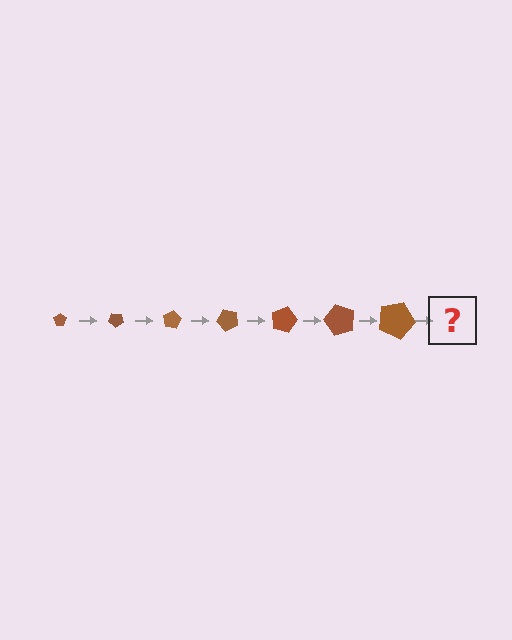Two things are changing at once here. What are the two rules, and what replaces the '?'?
The two rules are that the pentagon grows larger each step and it rotates 40 degrees each step. The '?' should be a pentagon, larger than the previous one and rotated 280 degrees from the start.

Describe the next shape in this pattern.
It should be a pentagon, larger than the previous one and rotated 280 degrees from the start.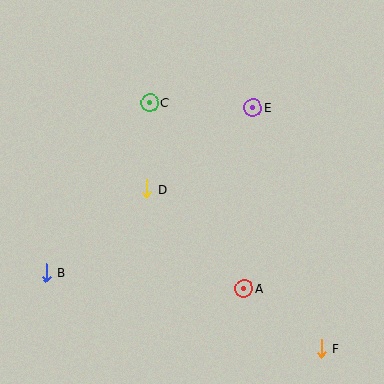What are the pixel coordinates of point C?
Point C is at (149, 103).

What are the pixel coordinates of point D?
Point D is at (147, 189).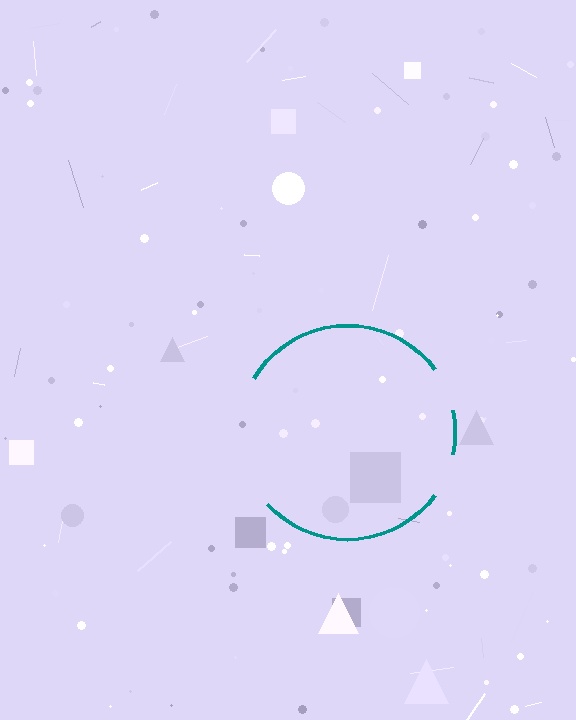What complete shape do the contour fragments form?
The contour fragments form a circle.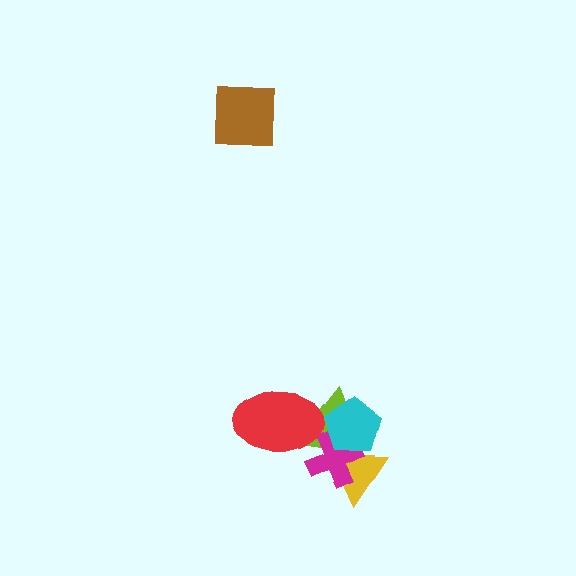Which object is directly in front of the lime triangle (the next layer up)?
The magenta cross is directly in front of the lime triangle.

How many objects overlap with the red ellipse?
1 object overlaps with the red ellipse.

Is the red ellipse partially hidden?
No, no other shape covers it.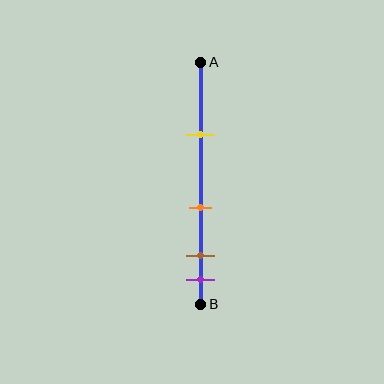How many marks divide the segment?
There are 4 marks dividing the segment.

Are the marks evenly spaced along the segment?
No, the marks are not evenly spaced.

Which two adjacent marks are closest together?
The brown and purple marks are the closest adjacent pair.